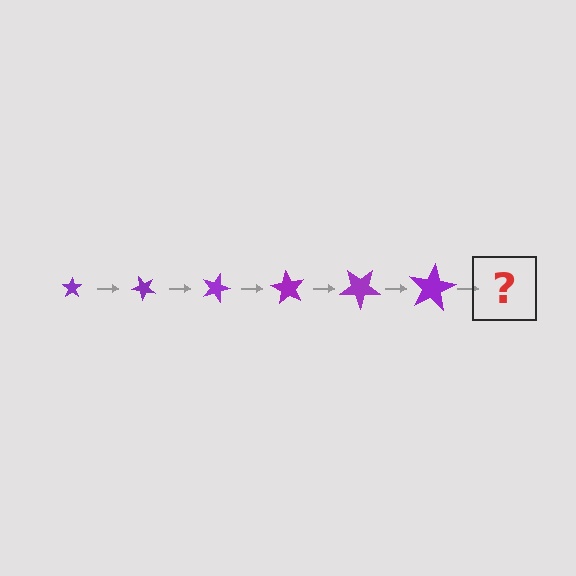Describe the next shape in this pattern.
It should be a star, larger than the previous one and rotated 270 degrees from the start.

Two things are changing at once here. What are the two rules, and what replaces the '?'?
The two rules are that the star grows larger each step and it rotates 45 degrees each step. The '?' should be a star, larger than the previous one and rotated 270 degrees from the start.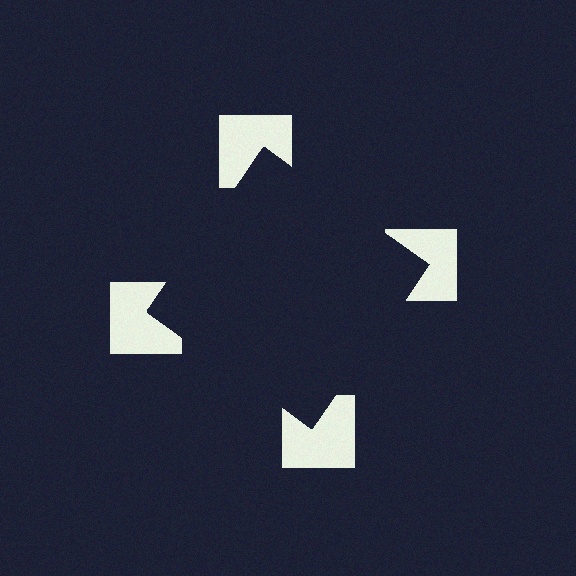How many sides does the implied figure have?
4 sides.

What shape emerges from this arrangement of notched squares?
An illusory square — its edges are inferred from the aligned wedge cuts in the notched squares, not physically drawn.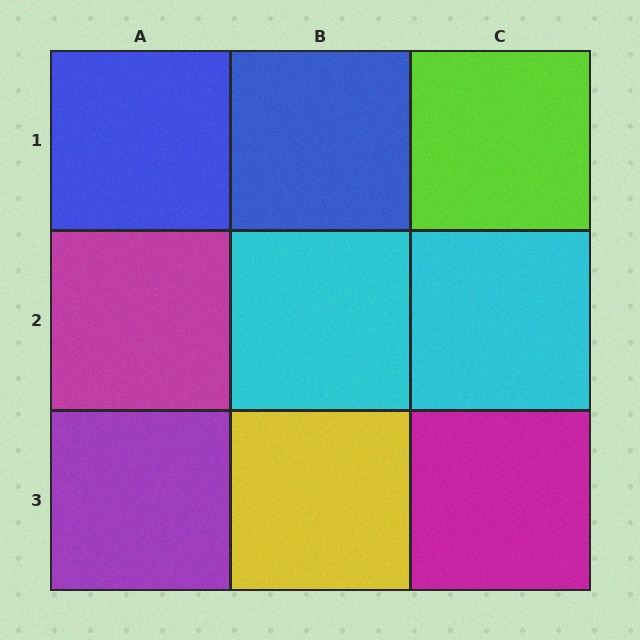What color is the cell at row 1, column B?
Blue.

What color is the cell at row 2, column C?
Cyan.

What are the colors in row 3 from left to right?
Purple, yellow, magenta.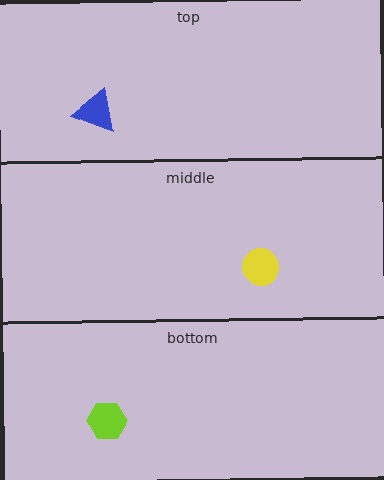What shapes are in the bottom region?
The lime hexagon.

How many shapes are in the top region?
1.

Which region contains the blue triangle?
The top region.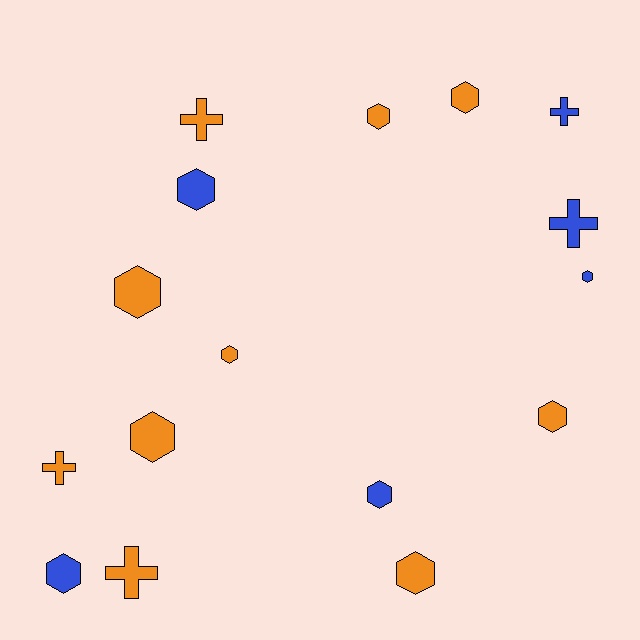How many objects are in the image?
There are 16 objects.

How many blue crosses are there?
There are 2 blue crosses.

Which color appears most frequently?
Orange, with 10 objects.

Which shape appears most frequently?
Hexagon, with 11 objects.